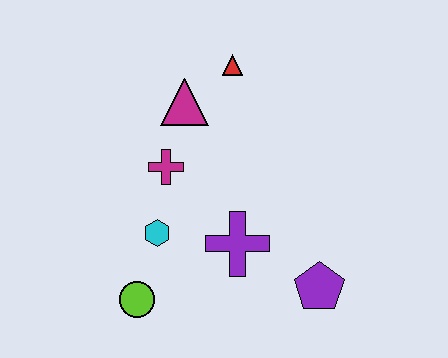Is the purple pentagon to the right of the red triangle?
Yes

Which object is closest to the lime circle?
The cyan hexagon is closest to the lime circle.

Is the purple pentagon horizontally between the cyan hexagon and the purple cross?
No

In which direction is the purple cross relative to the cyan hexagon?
The purple cross is to the right of the cyan hexagon.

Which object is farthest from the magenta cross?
The purple pentagon is farthest from the magenta cross.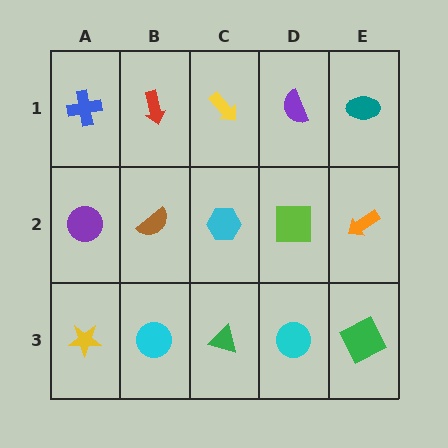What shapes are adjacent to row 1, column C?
A cyan hexagon (row 2, column C), a red arrow (row 1, column B), a purple semicircle (row 1, column D).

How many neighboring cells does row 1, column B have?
3.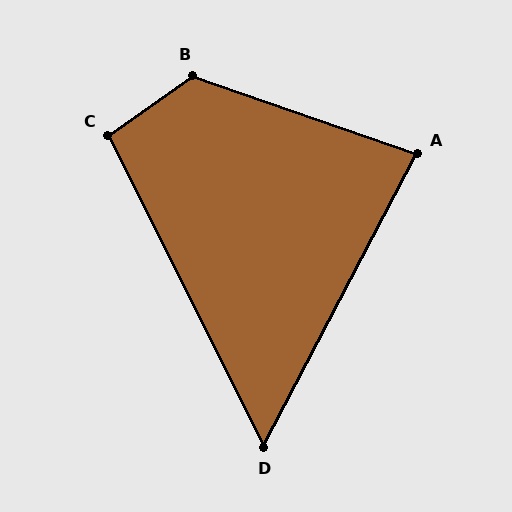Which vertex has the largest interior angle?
B, at approximately 126 degrees.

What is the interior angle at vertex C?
Approximately 99 degrees (obtuse).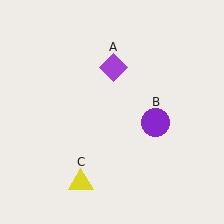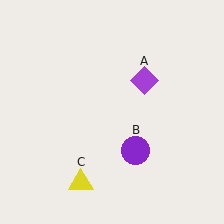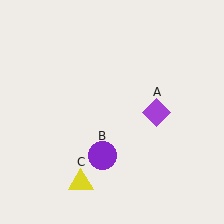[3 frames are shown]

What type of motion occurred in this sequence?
The purple diamond (object A), purple circle (object B) rotated clockwise around the center of the scene.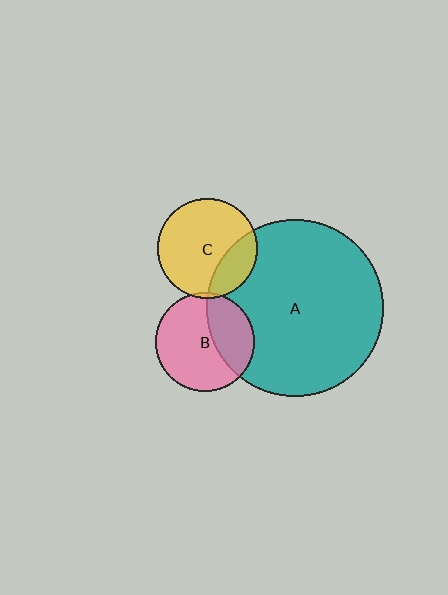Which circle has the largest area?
Circle A (teal).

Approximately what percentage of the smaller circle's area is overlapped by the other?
Approximately 5%.